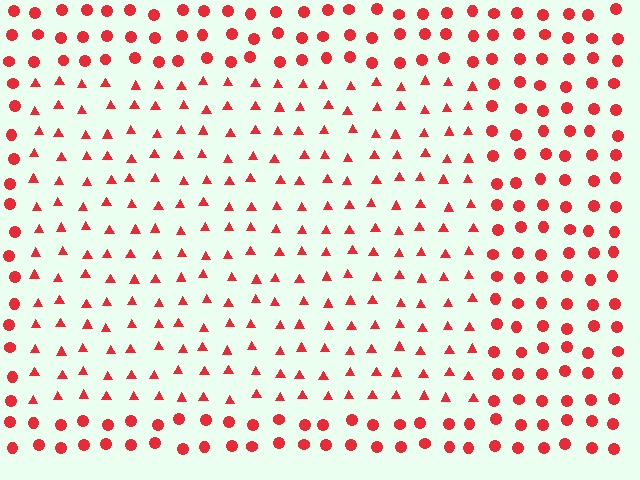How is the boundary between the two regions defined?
The boundary is defined by a change in element shape: triangles inside vs. circles outside. All elements share the same color and spacing.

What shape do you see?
I see a rectangle.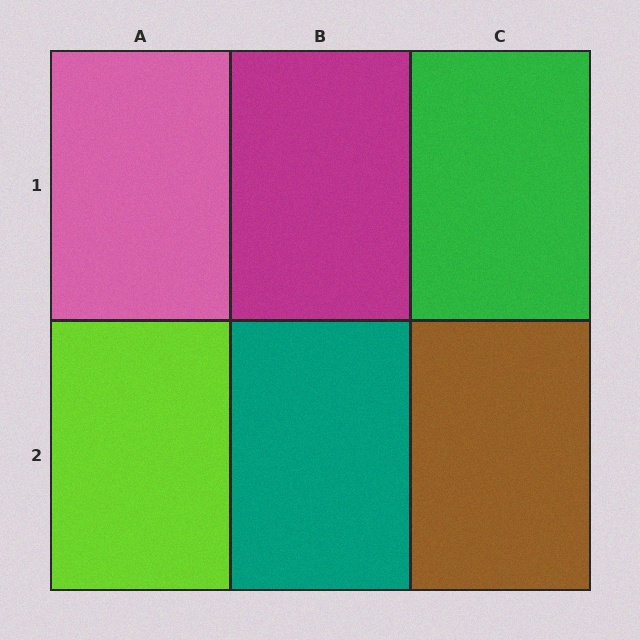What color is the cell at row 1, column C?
Green.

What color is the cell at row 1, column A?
Pink.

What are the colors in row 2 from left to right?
Lime, teal, brown.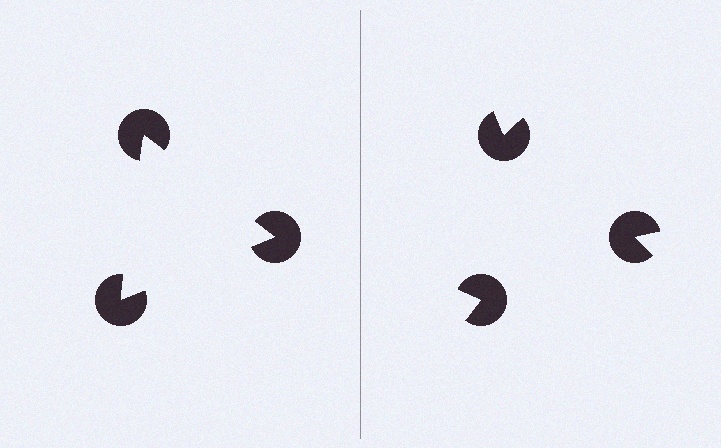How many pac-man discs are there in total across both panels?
6 — 3 on each side.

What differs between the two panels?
The pac-man discs are positioned identically on both sides; only the wedge orientations differ. On the left they align to a triangle; on the right they are misaligned.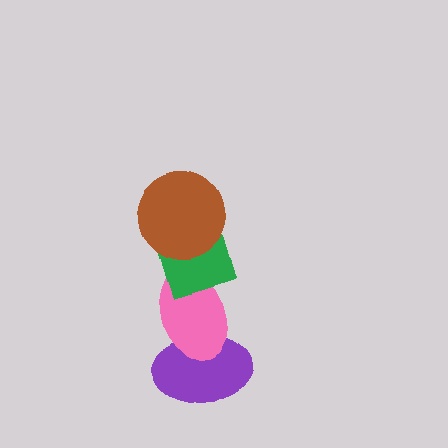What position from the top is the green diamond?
The green diamond is 2nd from the top.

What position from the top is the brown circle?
The brown circle is 1st from the top.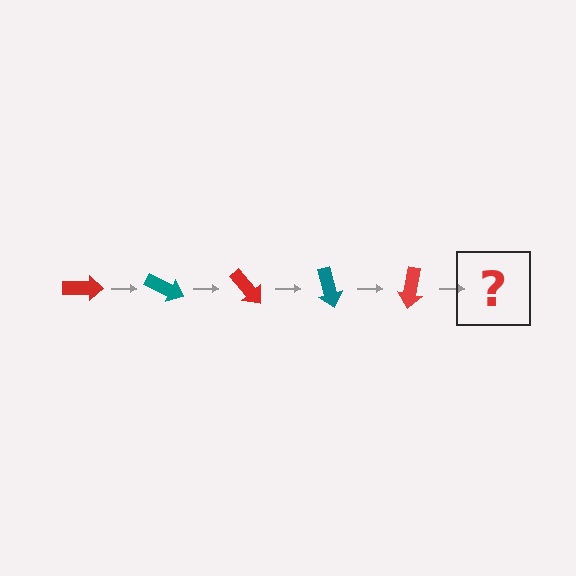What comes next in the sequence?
The next element should be a teal arrow, rotated 125 degrees from the start.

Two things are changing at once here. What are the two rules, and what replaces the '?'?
The two rules are that it rotates 25 degrees each step and the color cycles through red and teal. The '?' should be a teal arrow, rotated 125 degrees from the start.